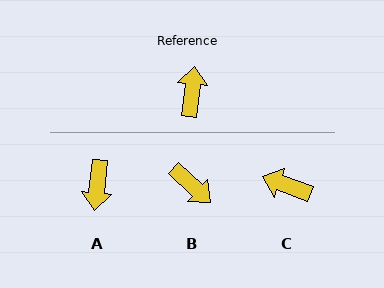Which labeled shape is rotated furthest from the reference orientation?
A, about 180 degrees away.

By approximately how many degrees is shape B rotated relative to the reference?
Approximately 127 degrees clockwise.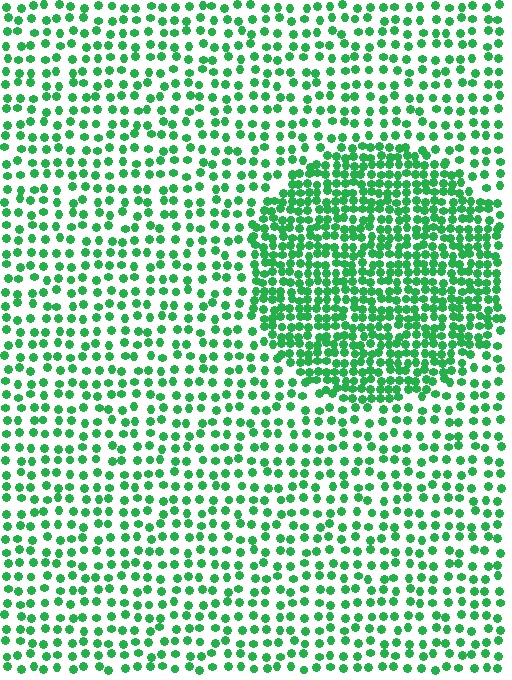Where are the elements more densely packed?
The elements are more densely packed inside the circle boundary.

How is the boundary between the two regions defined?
The boundary is defined by a change in element density (approximately 2.1x ratio). All elements are the same color, size, and shape.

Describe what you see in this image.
The image contains small green elements arranged at two different densities. A circle-shaped region is visible where the elements are more densely packed than the surrounding area.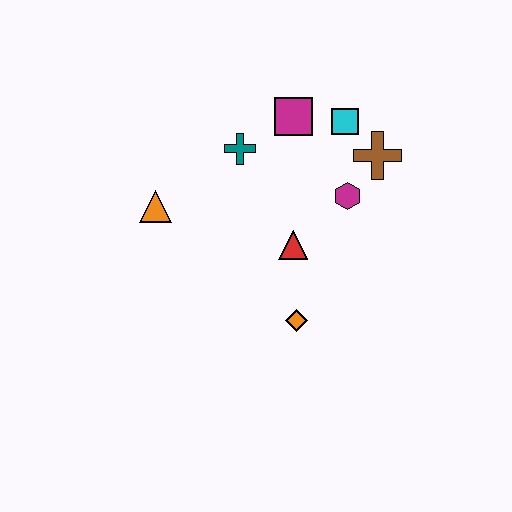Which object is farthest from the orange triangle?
The brown cross is farthest from the orange triangle.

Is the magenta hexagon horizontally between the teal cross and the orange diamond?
No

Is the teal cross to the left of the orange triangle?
No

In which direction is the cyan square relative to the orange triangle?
The cyan square is to the right of the orange triangle.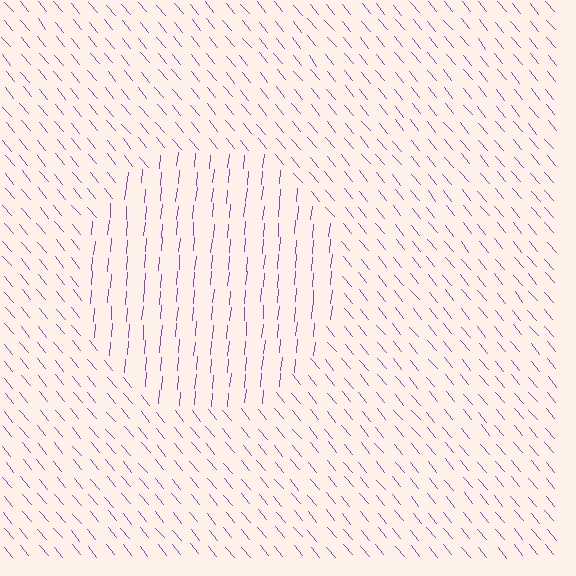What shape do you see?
I see a circle.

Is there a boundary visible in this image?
Yes, there is a texture boundary formed by a change in line orientation.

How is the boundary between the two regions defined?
The boundary is defined purely by a change in line orientation (approximately 45 degrees difference). All lines are the same color and thickness.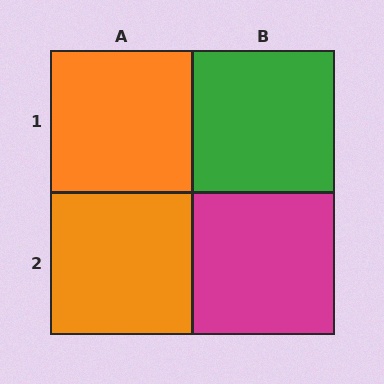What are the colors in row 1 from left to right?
Orange, green.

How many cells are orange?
2 cells are orange.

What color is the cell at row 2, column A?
Orange.